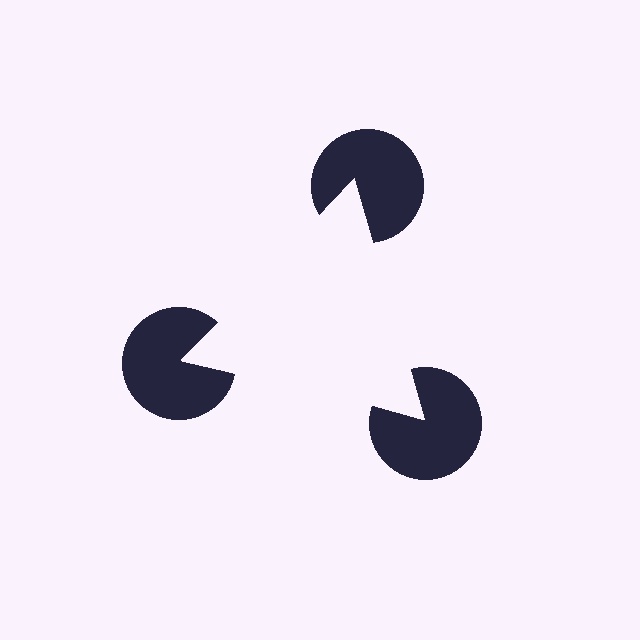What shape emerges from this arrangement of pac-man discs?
An illusory triangle — its edges are inferred from the aligned wedge cuts in the pac-man discs, not physically drawn.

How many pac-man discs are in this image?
There are 3 — one at each vertex of the illusory triangle.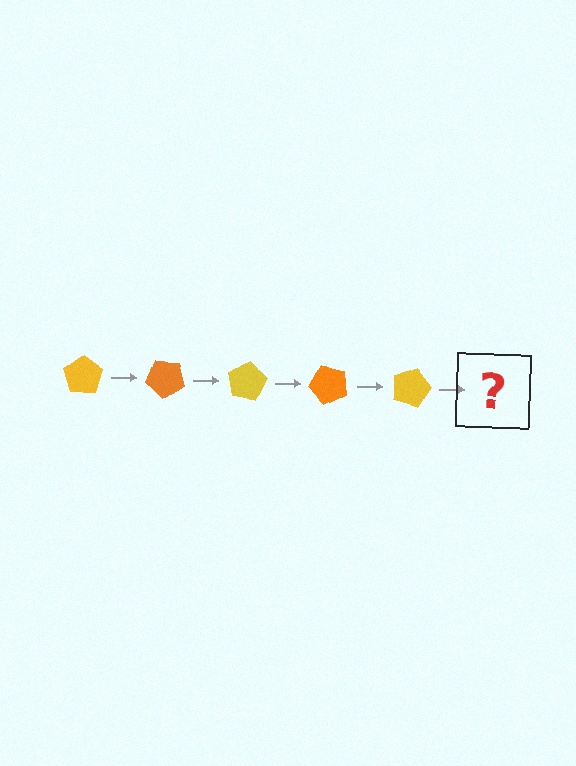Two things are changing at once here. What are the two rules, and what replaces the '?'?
The two rules are that it rotates 40 degrees each step and the color cycles through yellow and orange. The '?' should be an orange pentagon, rotated 200 degrees from the start.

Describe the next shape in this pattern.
It should be an orange pentagon, rotated 200 degrees from the start.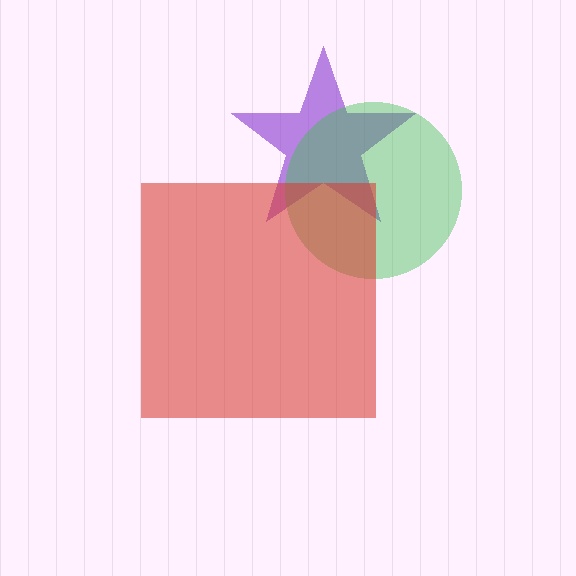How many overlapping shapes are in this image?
There are 3 overlapping shapes in the image.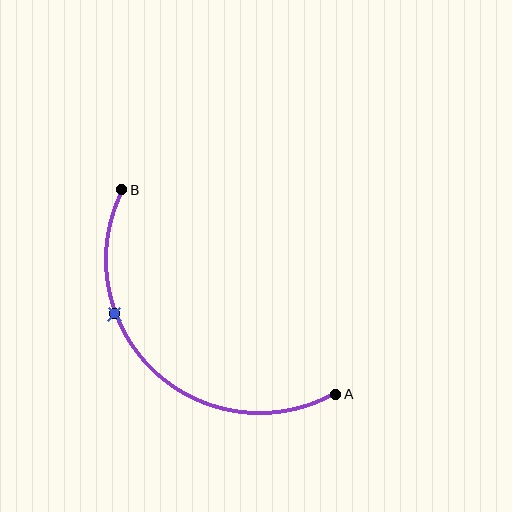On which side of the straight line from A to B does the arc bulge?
The arc bulges below and to the left of the straight line connecting A and B.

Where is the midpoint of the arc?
The arc midpoint is the point on the curve farthest from the straight line joining A and B. It sits below and to the left of that line.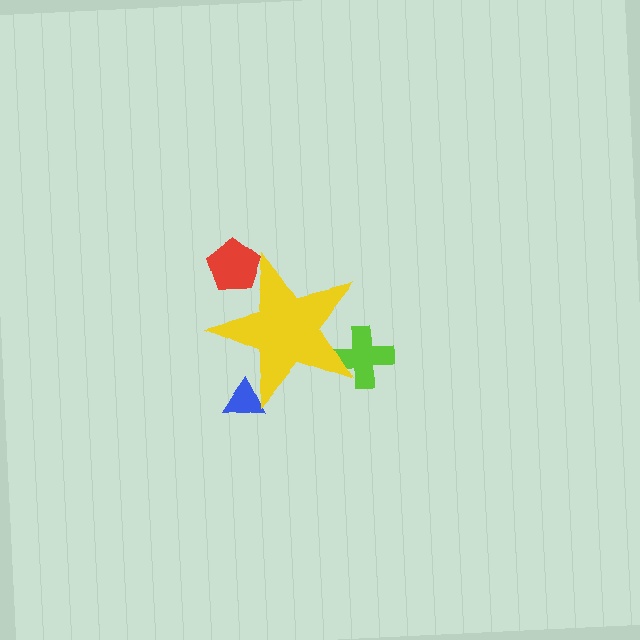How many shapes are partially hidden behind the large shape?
3 shapes are partially hidden.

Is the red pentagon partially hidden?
Yes, the red pentagon is partially hidden behind the yellow star.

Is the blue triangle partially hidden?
Yes, the blue triangle is partially hidden behind the yellow star.